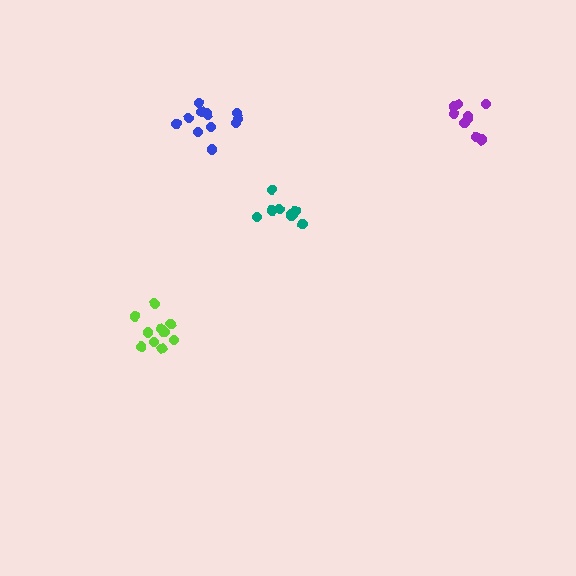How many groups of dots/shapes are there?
There are 4 groups.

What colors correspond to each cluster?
The clusters are colored: purple, blue, lime, teal.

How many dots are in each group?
Group 1: 9 dots, Group 2: 12 dots, Group 3: 10 dots, Group 4: 8 dots (39 total).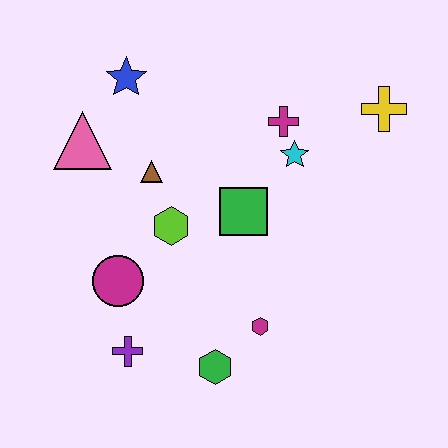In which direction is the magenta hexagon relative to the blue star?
The magenta hexagon is below the blue star.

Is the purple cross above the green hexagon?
Yes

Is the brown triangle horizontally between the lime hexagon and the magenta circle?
Yes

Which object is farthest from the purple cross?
The yellow cross is farthest from the purple cross.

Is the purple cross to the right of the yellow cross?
No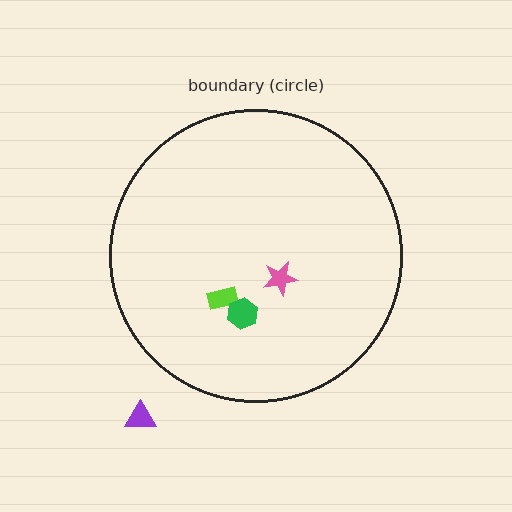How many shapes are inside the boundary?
3 inside, 1 outside.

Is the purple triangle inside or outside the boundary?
Outside.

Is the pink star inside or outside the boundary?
Inside.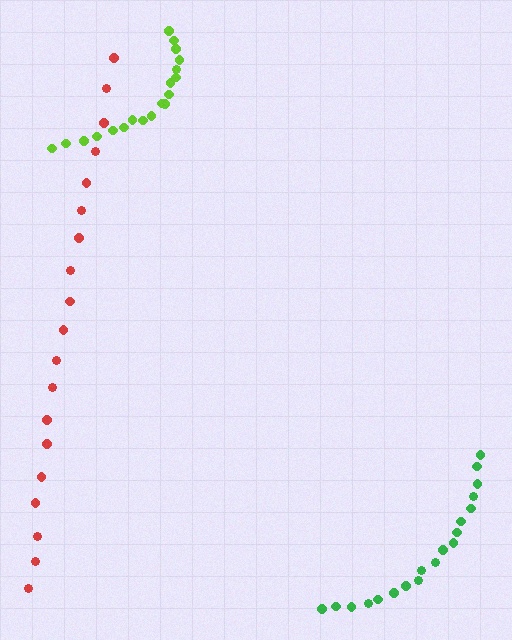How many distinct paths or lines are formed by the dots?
There are 3 distinct paths.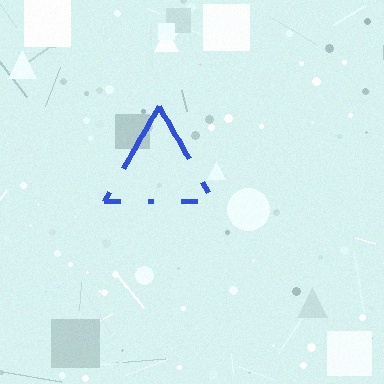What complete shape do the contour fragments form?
The contour fragments form a triangle.